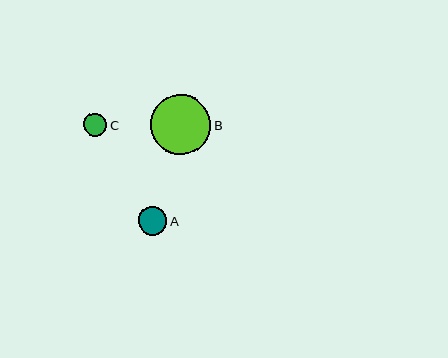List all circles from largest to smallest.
From largest to smallest: B, A, C.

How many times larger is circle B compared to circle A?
Circle B is approximately 2.1 times the size of circle A.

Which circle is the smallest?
Circle C is the smallest with a size of approximately 23 pixels.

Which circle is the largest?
Circle B is the largest with a size of approximately 60 pixels.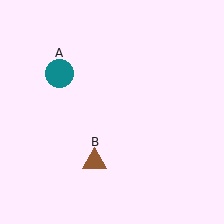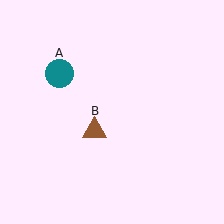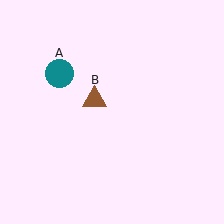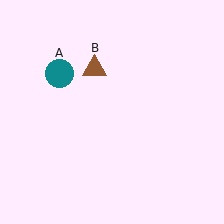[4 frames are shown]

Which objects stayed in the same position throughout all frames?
Teal circle (object A) remained stationary.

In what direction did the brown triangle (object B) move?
The brown triangle (object B) moved up.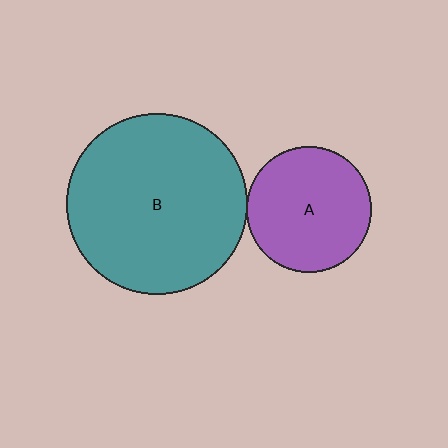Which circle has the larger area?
Circle B (teal).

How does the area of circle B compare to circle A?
Approximately 2.1 times.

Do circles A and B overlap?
Yes.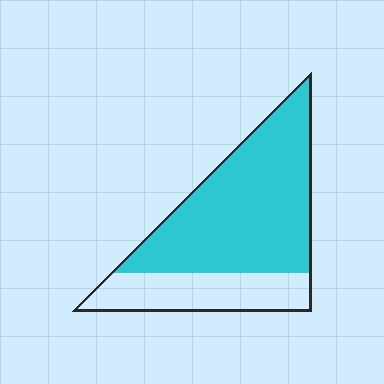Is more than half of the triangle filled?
Yes.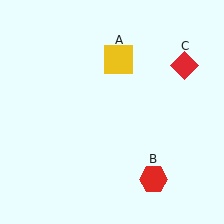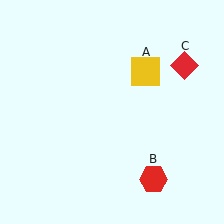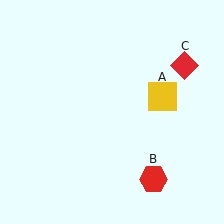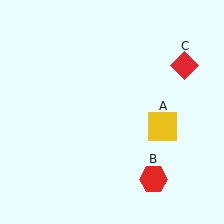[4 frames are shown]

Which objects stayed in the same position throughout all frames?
Red hexagon (object B) and red diamond (object C) remained stationary.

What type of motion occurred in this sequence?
The yellow square (object A) rotated clockwise around the center of the scene.